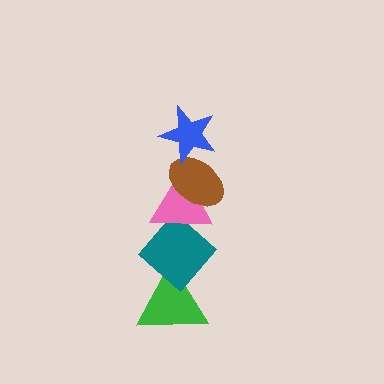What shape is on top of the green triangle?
The teal diamond is on top of the green triangle.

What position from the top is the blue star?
The blue star is 1st from the top.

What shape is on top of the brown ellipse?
The blue star is on top of the brown ellipse.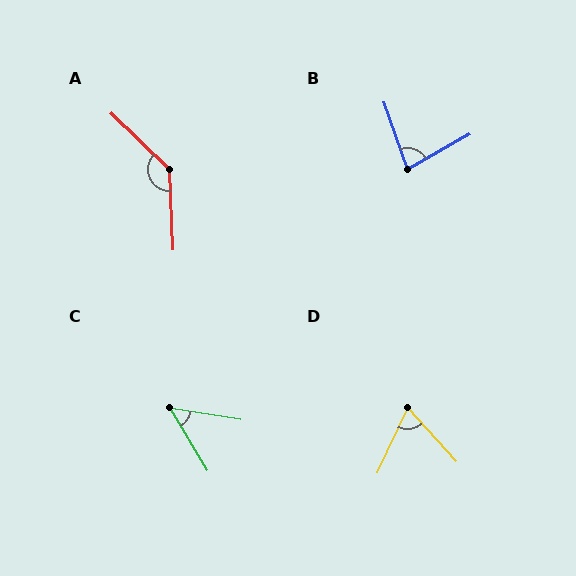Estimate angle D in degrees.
Approximately 67 degrees.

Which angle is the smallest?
C, at approximately 50 degrees.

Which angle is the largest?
A, at approximately 136 degrees.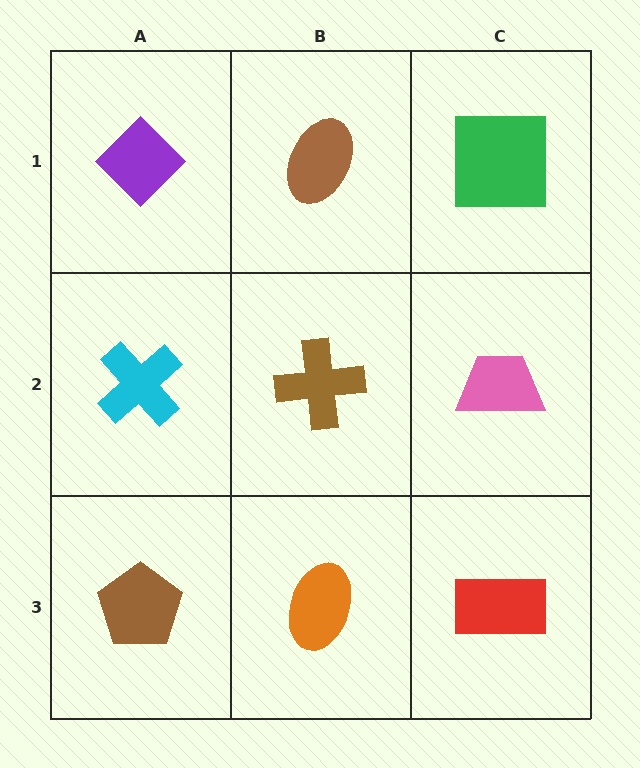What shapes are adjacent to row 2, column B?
A brown ellipse (row 1, column B), an orange ellipse (row 3, column B), a cyan cross (row 2, column A), a pink trapezoid (row 2, column C).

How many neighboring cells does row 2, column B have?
4.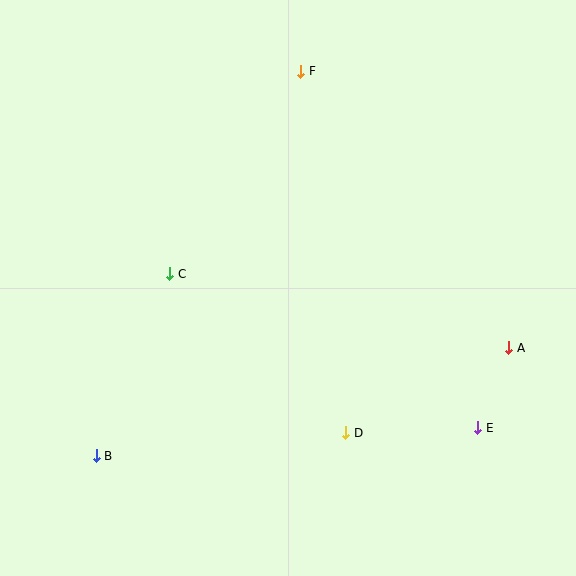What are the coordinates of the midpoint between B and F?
The midpoint between B and F is at (198, 264).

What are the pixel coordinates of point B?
Point B is at (96, 456).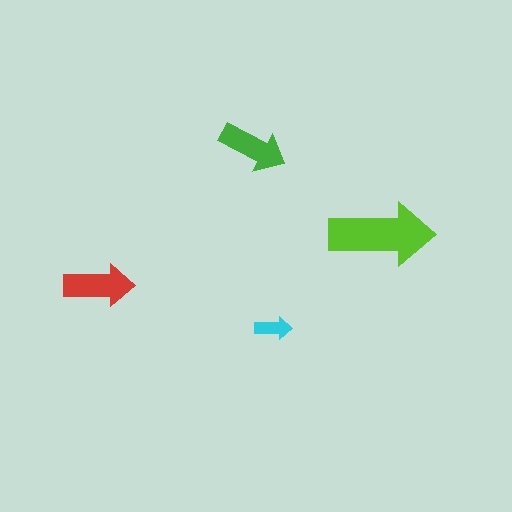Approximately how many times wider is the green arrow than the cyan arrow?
About 2 times wider.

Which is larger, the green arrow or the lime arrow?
The lime one.